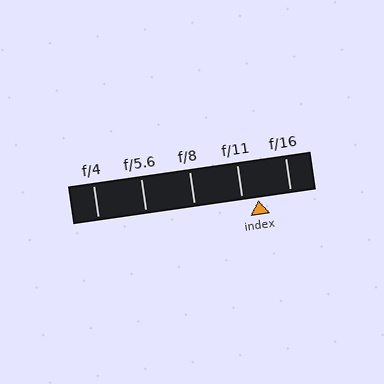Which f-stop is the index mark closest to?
The index mark is closest to f/11.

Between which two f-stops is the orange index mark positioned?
The index mark is between f/11 and f/16.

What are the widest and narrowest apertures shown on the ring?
The widest aperture shown is f/4 and the narrowest is f/16.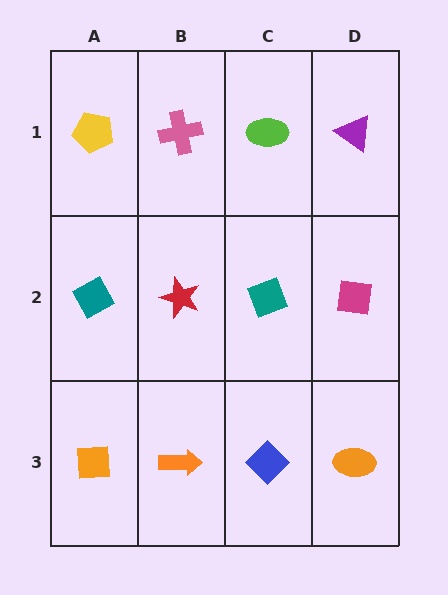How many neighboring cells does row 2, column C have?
4.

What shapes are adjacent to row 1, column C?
A teal diamond (row 2, column C), a pink cross (row 1, column B), a purple triangle (row 1, column D).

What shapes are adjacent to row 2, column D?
A purple triangle (row 1, column D), an orange ellipse (row 3, column D), a teal diamond (row 2, column C).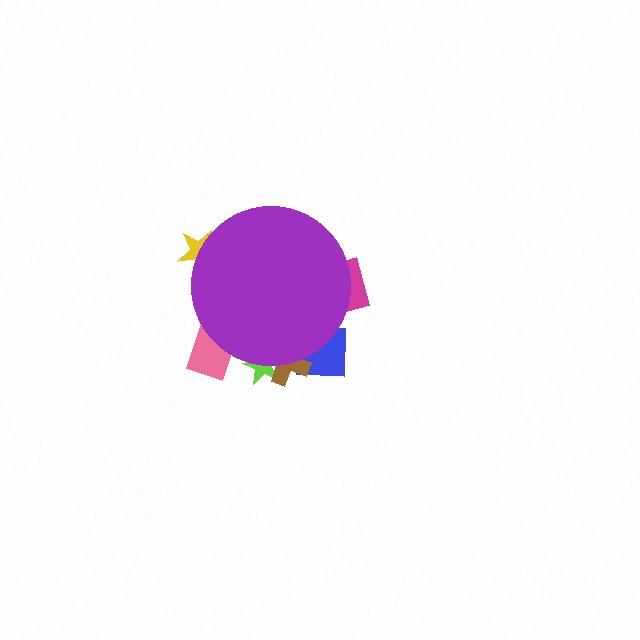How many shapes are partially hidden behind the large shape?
6 shapes are partially hidden.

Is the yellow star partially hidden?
Yes, the yellow star is partially hidden behind the purple circle.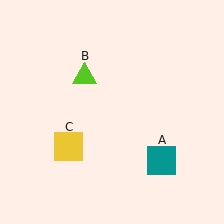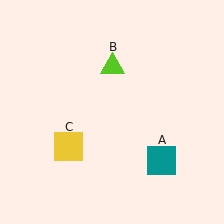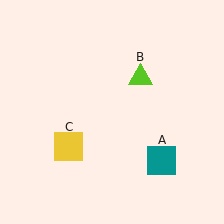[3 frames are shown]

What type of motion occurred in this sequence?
The lime triangle (object B) rotated clockwise around the center of the scene.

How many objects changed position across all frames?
1 object changed position: lime triangle (object B).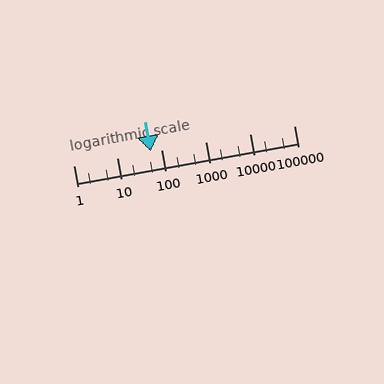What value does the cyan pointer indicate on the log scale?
The pointer indicates approximately 56.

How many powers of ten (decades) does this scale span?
The scale spans 5 decades, from 1 to 100000.